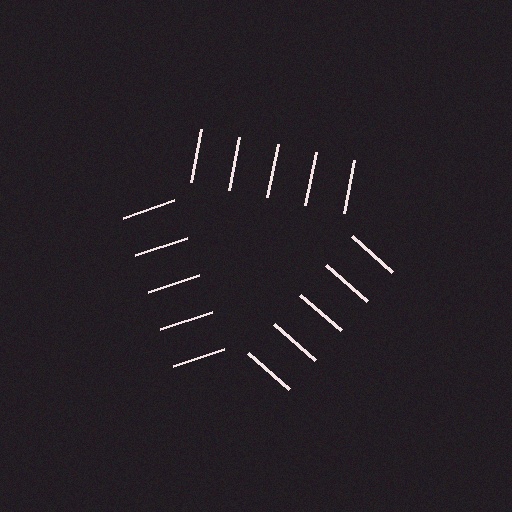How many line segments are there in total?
15 — 5 along each of the 3 edges.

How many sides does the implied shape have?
3 sides — the line-ends trace a triangle.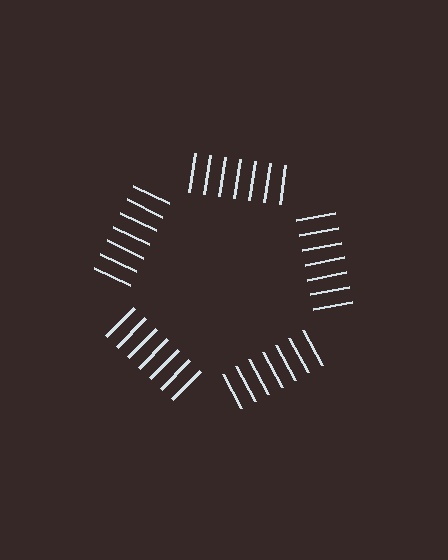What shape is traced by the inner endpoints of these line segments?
An illusory pentagon — the line segments terminate on its edges but no continuous stroke is drawn.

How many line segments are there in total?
35 — 7 along each of the 5 edges.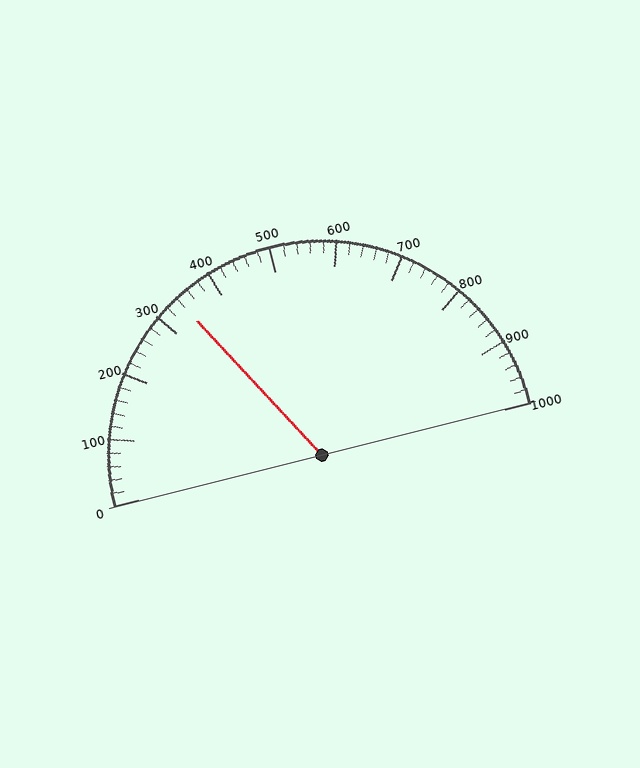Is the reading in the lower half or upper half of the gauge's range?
The reading is in the lower half of the range (0 to 1000).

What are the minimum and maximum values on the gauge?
The gauge ranges from 0 to 1000.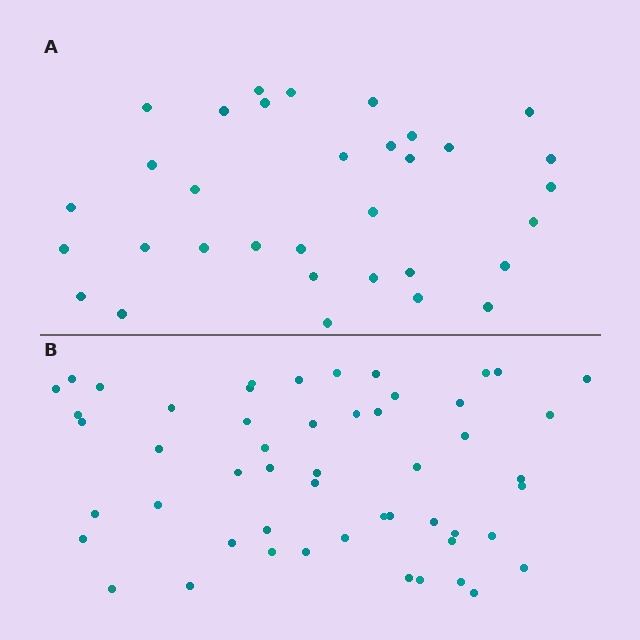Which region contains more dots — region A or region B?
Region B (the bottom region) has more dots.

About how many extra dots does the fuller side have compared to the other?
Region B has approximately 20 more dots than region A.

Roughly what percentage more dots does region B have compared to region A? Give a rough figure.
About 60% more.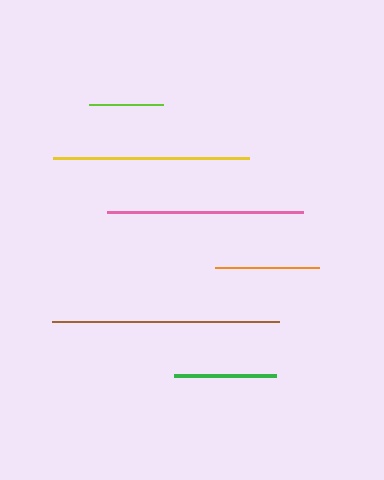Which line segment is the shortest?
The lime line is the shortest at approximately 74 pixels.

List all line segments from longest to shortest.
From longest to shortest: brown, pink, yellow, orange, green, lime.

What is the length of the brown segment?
The brown segment is approximately 227 pixels long.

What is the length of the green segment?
The green segment is approximately 102 pixels long.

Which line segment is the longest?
The brown line is the longest at approximately 227 pixels.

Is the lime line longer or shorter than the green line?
The green line is longer than the lime line.